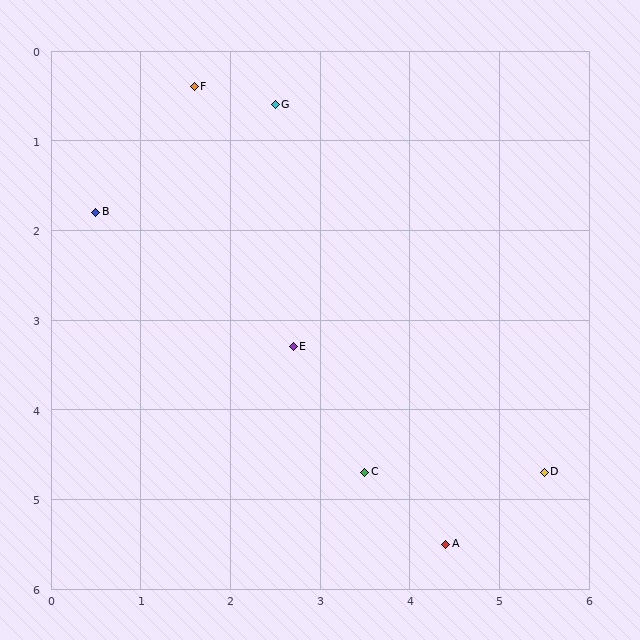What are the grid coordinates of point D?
Point D is at approximately (5.5, 4.7).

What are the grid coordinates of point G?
Point G is at approximately (2.5, 0.6).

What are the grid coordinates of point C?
Point C is at approximately (3.5, 4.7).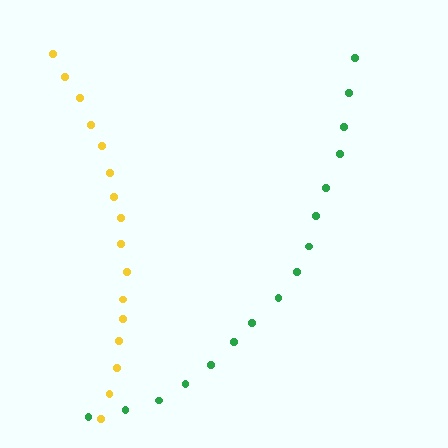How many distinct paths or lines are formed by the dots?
There are 2 distinct paths.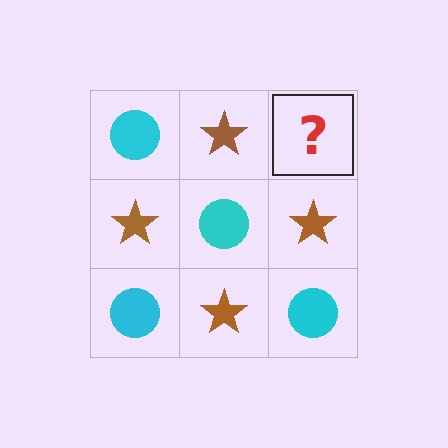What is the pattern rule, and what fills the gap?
The rule is that it alternates cyan circle and brown star in a checkerboard pattern. The gap should be filled with a cyan circle.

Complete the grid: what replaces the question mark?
The question mark should be replaced with a cyan circle.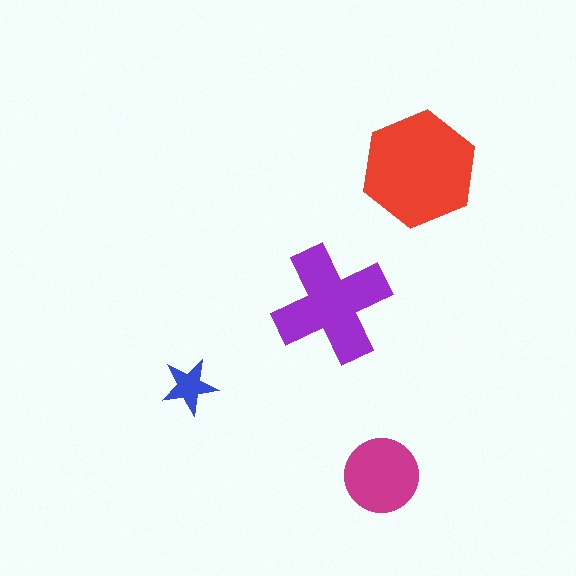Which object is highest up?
The red hexagon is topmost.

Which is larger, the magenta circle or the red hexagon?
The red hexagon.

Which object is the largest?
The red hexagon.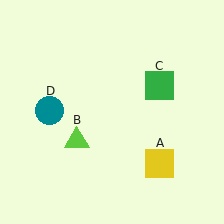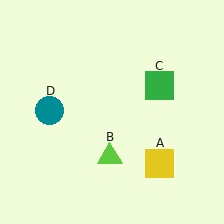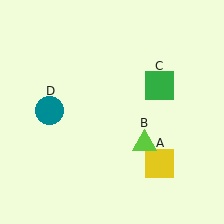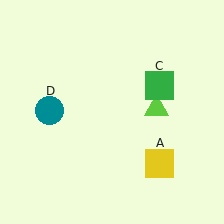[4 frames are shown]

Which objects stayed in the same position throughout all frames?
Yellow square (object A) and green square (object C) and teal circle (object D) remained stationary.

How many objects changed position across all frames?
1 object changed position: lime triangle (object B).